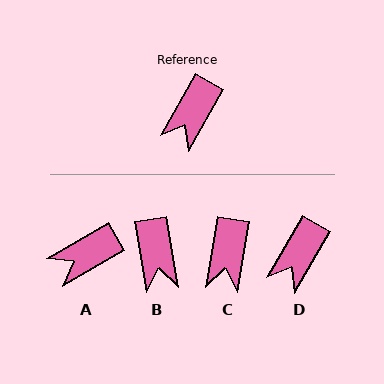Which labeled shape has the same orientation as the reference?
D.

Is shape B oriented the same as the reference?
No, it is off by about 39 degrees.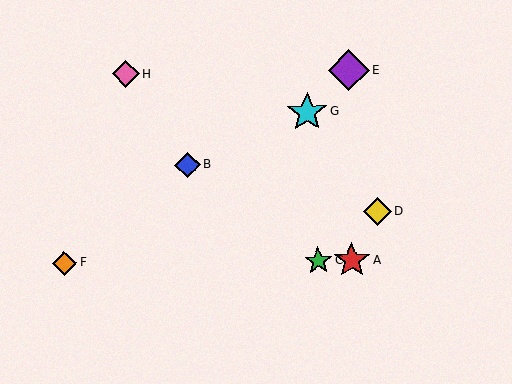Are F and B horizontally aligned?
No, F is at y≈263 and B is at y≈165.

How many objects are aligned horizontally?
3 objects (A, C, F) are aligned horizontally.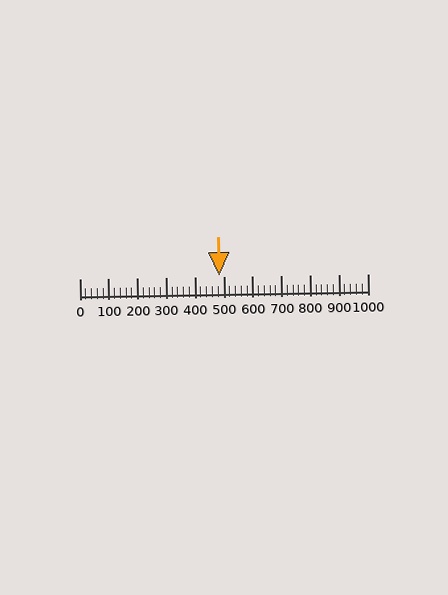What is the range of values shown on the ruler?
The ruler shows values from 0 to 1000.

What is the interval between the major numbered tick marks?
The major tick marks are spaced 100 units apart.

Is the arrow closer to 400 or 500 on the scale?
The arrow is closer to 500.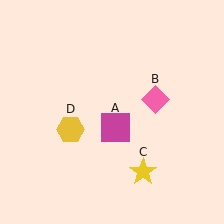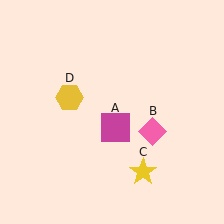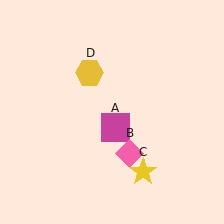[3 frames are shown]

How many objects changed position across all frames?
2 objects changed position: pink diamond (object B), yellow hexagon (object D).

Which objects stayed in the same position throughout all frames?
Magenta square (object A) and yellow star (object C) remained stationary.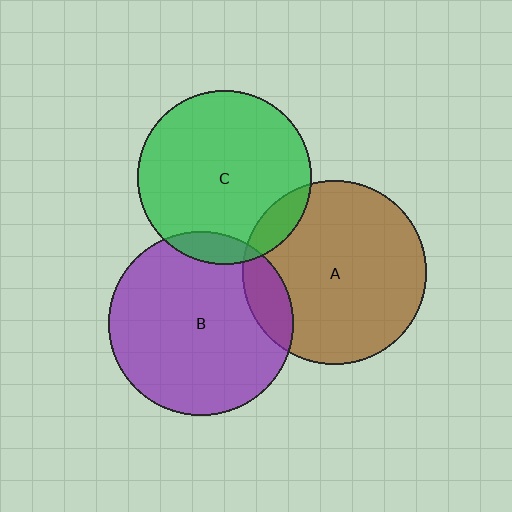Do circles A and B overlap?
Yes.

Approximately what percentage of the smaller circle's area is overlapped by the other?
Approximately 10%.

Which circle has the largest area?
Circle B (purple).